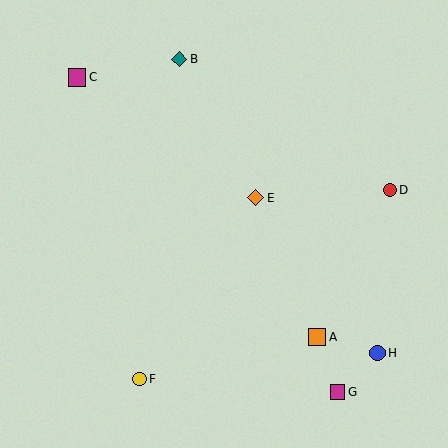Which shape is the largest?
The magenta square (labeled C) is the largest.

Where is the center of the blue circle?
The center of the blue circle is at (377, 353).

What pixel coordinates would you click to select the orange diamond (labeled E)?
Click at (256, 198) to select the orange diamond E.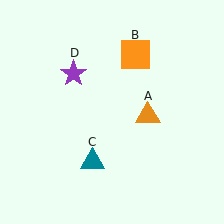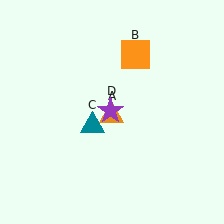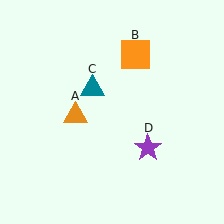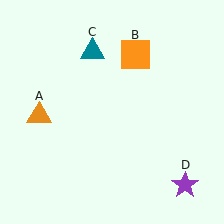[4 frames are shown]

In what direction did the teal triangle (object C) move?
The teal triangle (object C) moved up.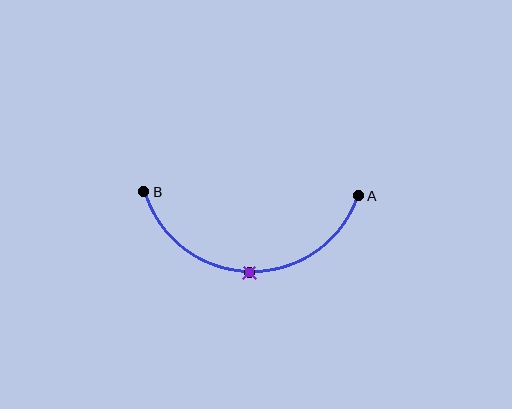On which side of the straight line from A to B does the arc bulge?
The arc bulges below the straight line connecting A and B.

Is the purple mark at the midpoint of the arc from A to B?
Yes. The purple mark lies on the arc at equal arc-length from both A and B — it is the arc midpoint.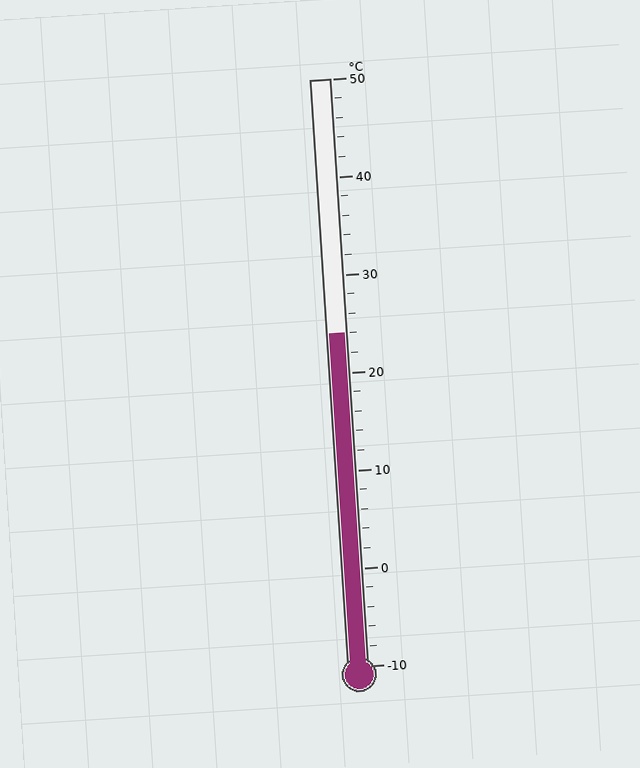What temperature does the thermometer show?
The thermometer shows approximately 24°C.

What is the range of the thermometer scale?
The thermometer scale ranges from -10°C to 50°C.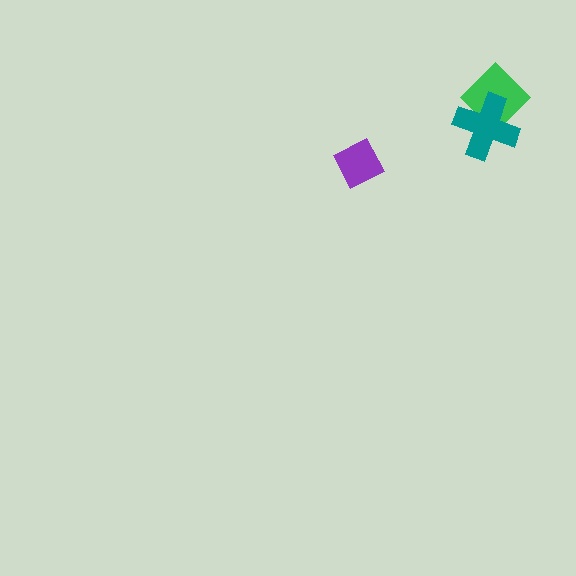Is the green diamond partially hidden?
Yes, it is partially covered by another shape.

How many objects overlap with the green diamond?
1 object overlaps with the green diamond.